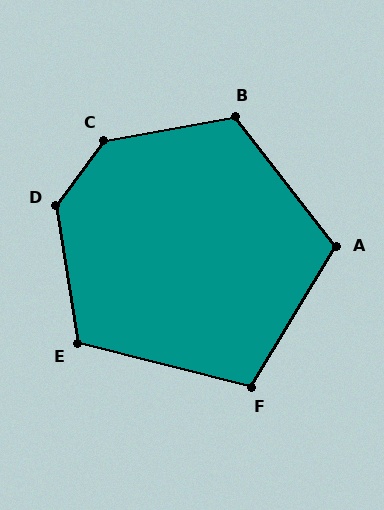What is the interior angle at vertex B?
Approximately 118 degrees (obtuse).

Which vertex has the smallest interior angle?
F, at approximately 107 degrees.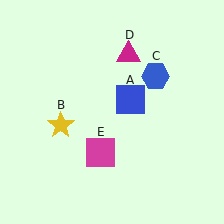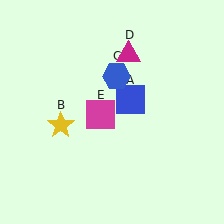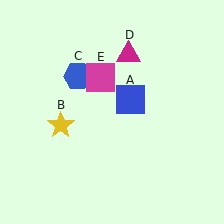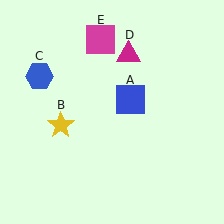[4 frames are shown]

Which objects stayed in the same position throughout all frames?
Blue square (object A) and yellow star (object B) and magenta triangle (object D) remained stationary.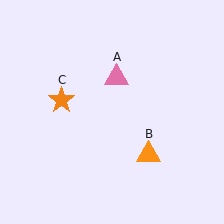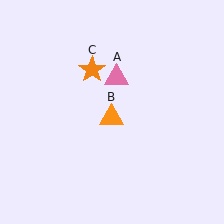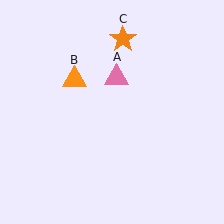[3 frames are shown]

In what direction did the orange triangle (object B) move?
The orange triangle (object B) moved up and to the left.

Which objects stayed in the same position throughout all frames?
Pink triangle (object A) remained stationary.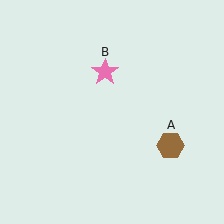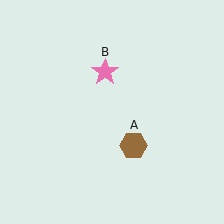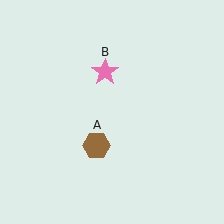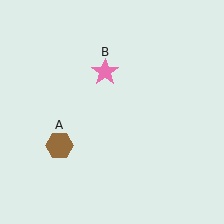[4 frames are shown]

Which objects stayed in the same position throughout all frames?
Pink star (object B) remained stationary.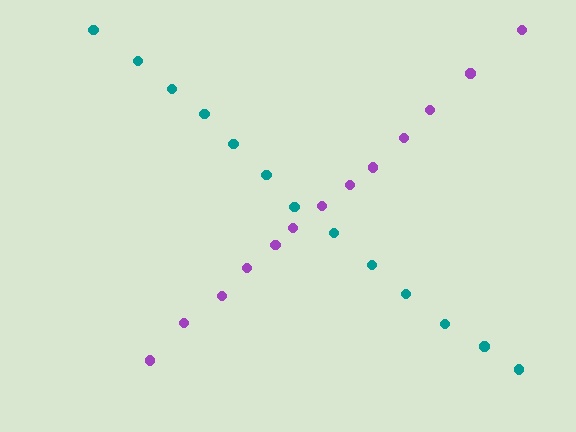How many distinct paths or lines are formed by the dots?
There are 2 distinct paths.